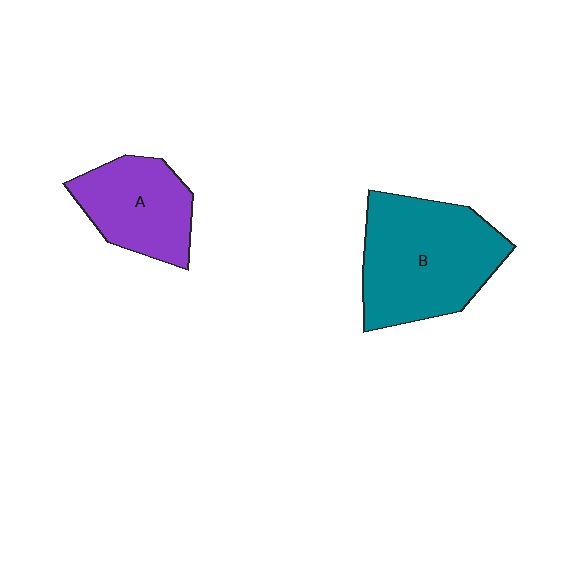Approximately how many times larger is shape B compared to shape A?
Approximately 1.6 times.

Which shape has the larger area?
Shape B (teal).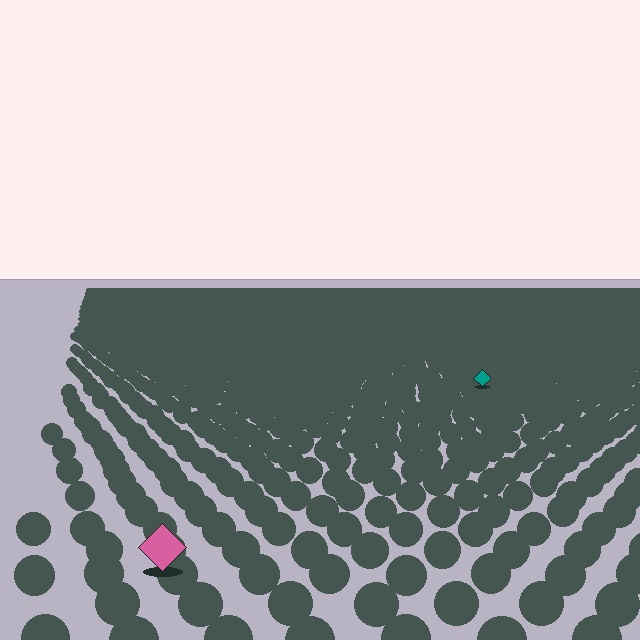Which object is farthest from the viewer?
The teal diamond is farthest from the viewer. It appears smaller and the ground texture around it is denser.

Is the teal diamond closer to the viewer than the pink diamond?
No. The pink diamond is closer — you can tell from the texture gradient: the ground texture is coarser near it.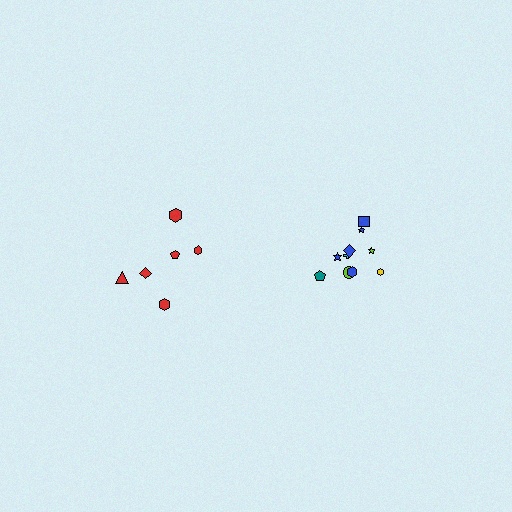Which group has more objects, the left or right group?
The right group.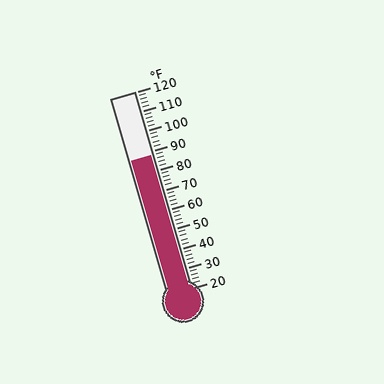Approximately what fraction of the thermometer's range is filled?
The thermometer is filled to approximately 70% of its range.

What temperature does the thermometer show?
The thermometer shows approximately 88°F.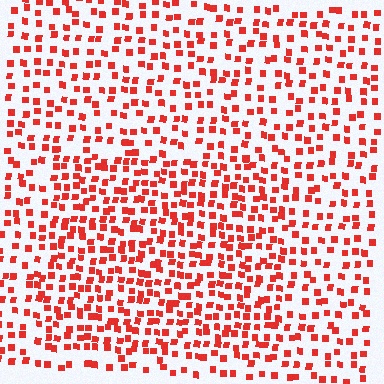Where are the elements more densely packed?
The elements are more densely packed inside the rectangle boundary.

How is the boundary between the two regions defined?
The boundary is defined by a change in element density (approximately 1.6x ratio). All elements are the same color, size, and shape.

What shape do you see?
I see a rectangle.